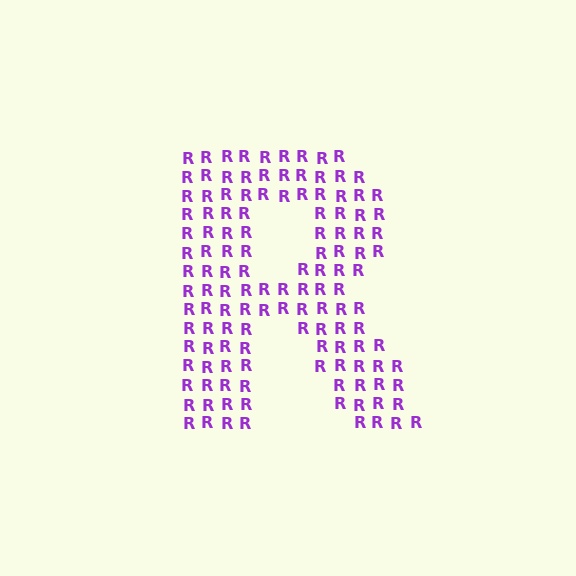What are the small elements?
The small elements are letter R's.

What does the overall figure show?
The overall figure shows the letter R.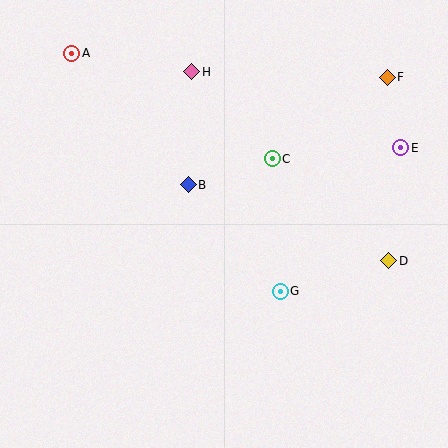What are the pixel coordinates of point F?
Point F is at (387, 77).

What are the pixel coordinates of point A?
Point A is at (72, 53).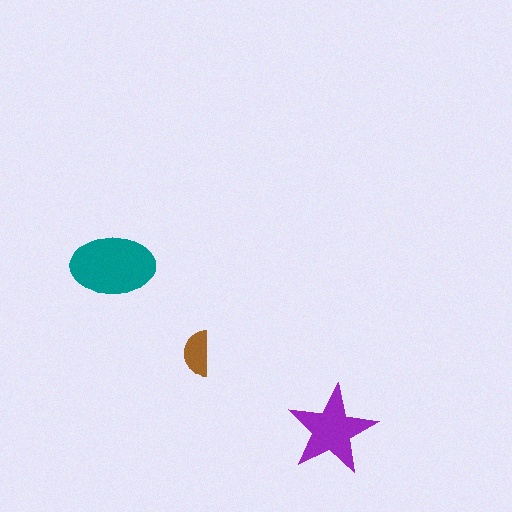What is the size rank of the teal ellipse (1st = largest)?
1st.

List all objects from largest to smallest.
The teal ellipse, the purple star, the brown semicircle.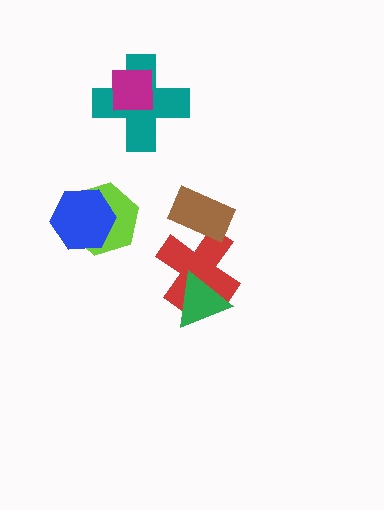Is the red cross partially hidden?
Yes, it is partially covered by another shape.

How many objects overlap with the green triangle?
1 object overlaps with the green triangle.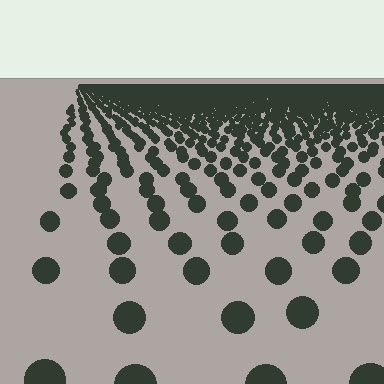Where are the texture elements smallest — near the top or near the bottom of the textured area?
Near the top.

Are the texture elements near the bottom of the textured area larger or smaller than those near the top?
Larger. Near the bottom, elements are closer to the viewer and appear at a bigger on-screen size.